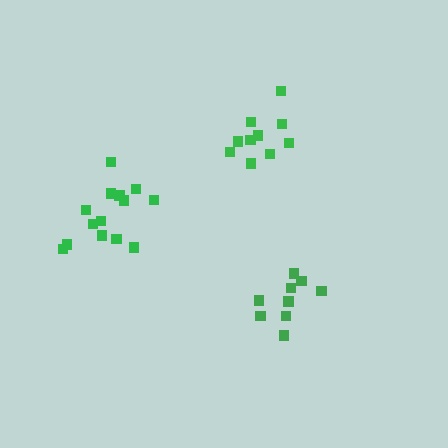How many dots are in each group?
Group 1: 9 dots, Group 2: 10 dots, Group 3: 14 dots (33 total).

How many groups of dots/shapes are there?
There are 3 groups.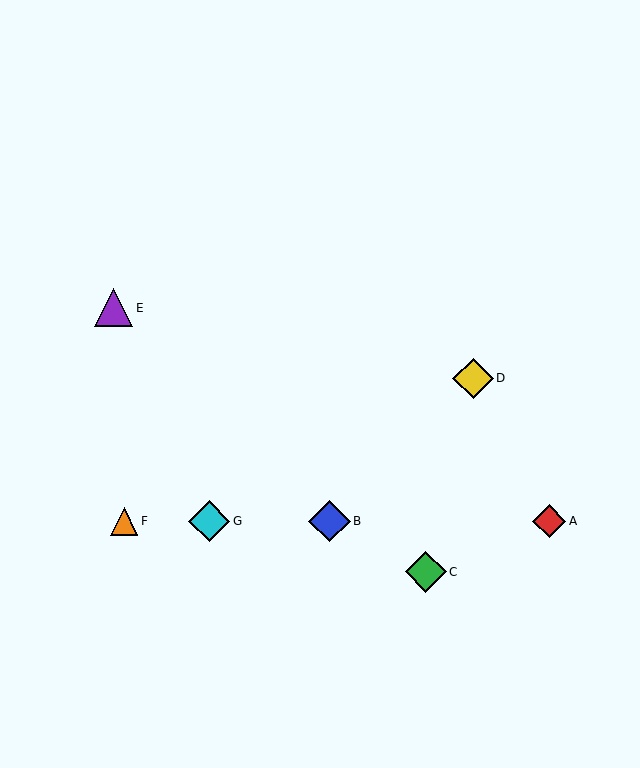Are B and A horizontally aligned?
Yes, both are at y≈521.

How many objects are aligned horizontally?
4 objects (A, B, F, G) are aligned horizontally.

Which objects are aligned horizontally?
Objects A, B, F, G are aligned horizontally.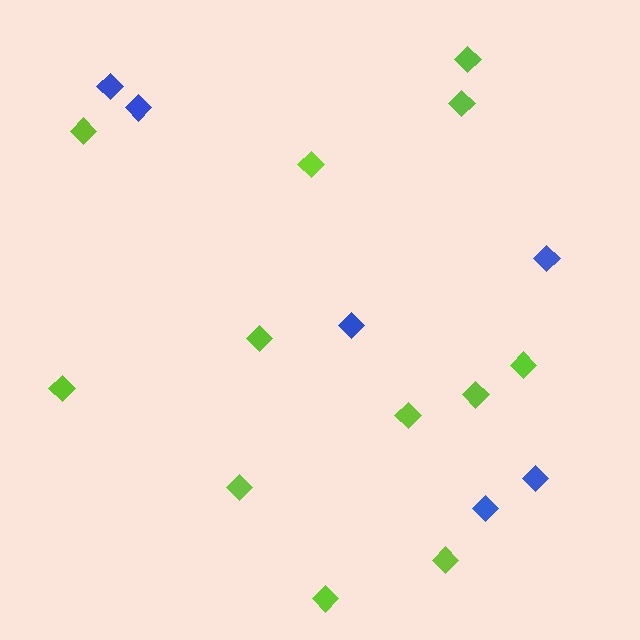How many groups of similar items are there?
There are 2 groups: one group of blue diamonds (6) and one group of lime diamonds (12).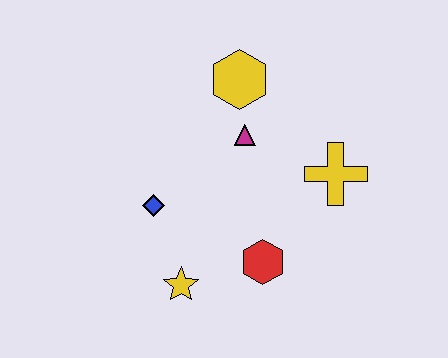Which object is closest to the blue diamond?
The yellow star is closest to the blue diamond.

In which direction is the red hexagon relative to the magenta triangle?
The red hexagon is below the magenta triangle.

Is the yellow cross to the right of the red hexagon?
Yes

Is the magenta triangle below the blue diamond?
No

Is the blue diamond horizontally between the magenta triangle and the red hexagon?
No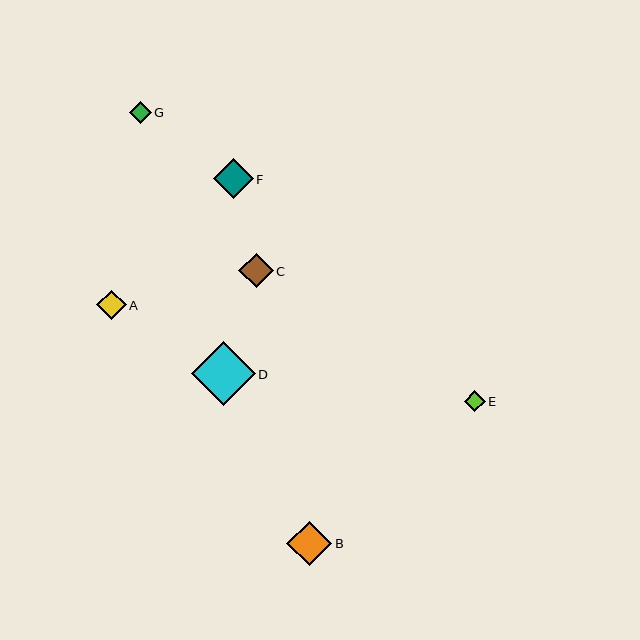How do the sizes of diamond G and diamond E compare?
Diamond G and diamond E are approximately the same size.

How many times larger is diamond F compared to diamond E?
Diamond F is approximately 1.9 times the size of diamond E.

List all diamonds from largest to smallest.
From largest to smallest: D, B, F, C, A, G, E.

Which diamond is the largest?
Diamond D is the largest with a size of approximately 64 pixels.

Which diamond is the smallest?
Diamond E is the smallest with a size of approximately 21 pixels.